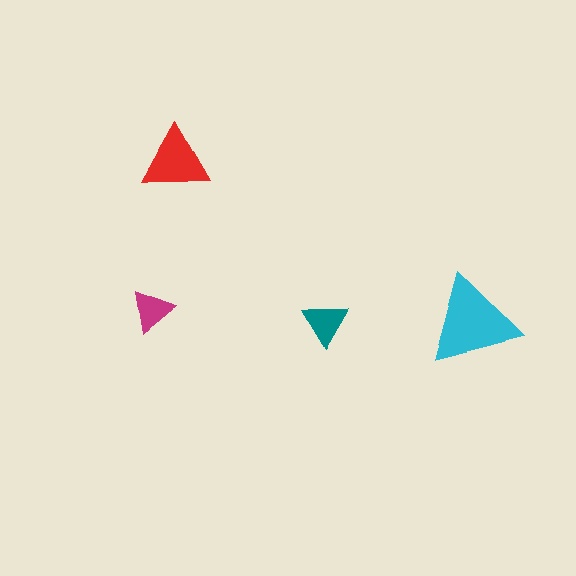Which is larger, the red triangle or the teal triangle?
The red one.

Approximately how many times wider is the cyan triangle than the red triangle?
About 1.5 times wider.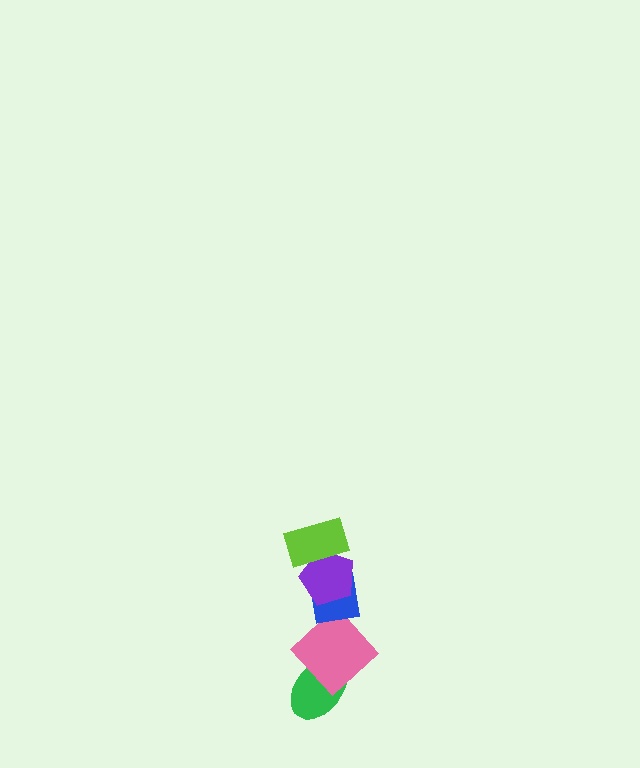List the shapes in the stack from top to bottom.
From top to bottom: the lime rectangle, the purple pentagon, the blue square, the pink diamond, the green ellipse.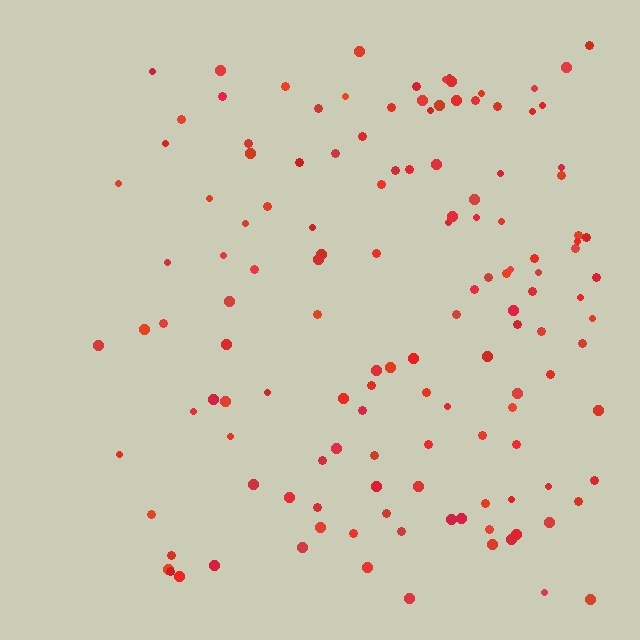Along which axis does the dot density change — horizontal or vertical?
Horizontal.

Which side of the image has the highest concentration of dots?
The right.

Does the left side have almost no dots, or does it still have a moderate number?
Still a moderate number, just noticeably fewer than the right.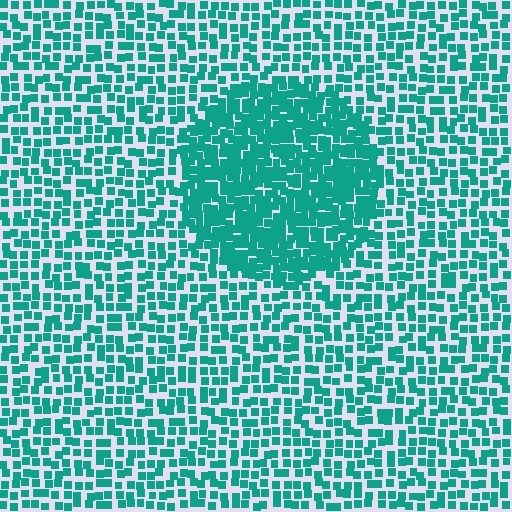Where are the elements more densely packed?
The elements are more densely packed inside the circle boundary.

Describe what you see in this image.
The image contains small teal elements arranged at two different densities. A circle-shaped region is visible where the elements are more densely packed than the surrounding area.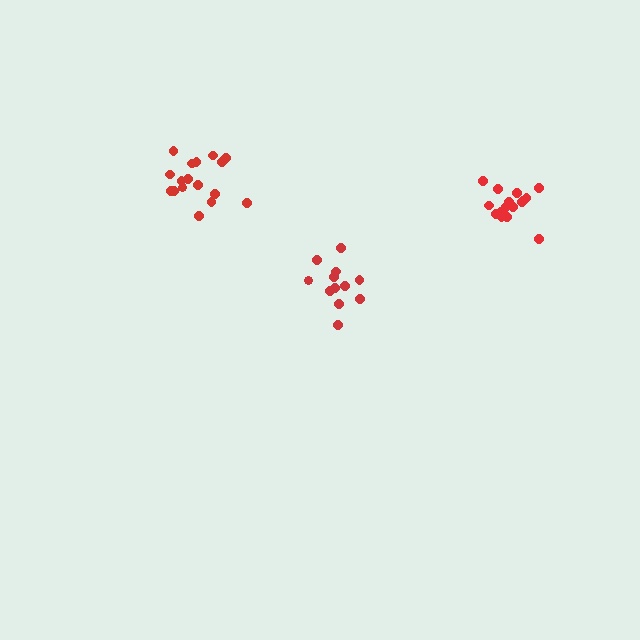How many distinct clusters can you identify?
There are 3 distinct clusters.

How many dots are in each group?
Group 1: 12 dots, Group 2: 16 dots, Group 3: 17 dots (45 total).